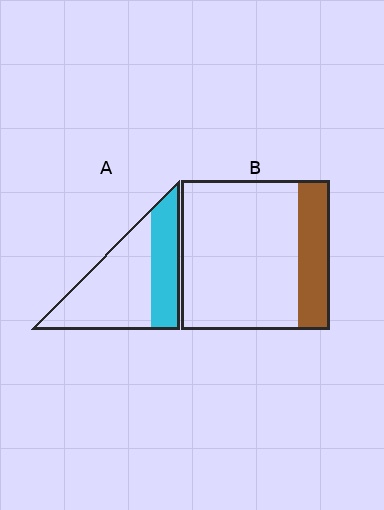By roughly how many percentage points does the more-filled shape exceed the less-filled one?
By roughly 15 percentage points (A over B).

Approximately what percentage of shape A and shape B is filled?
A is approximately 35% and B is approximately 20%.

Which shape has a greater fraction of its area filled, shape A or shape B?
Shape A.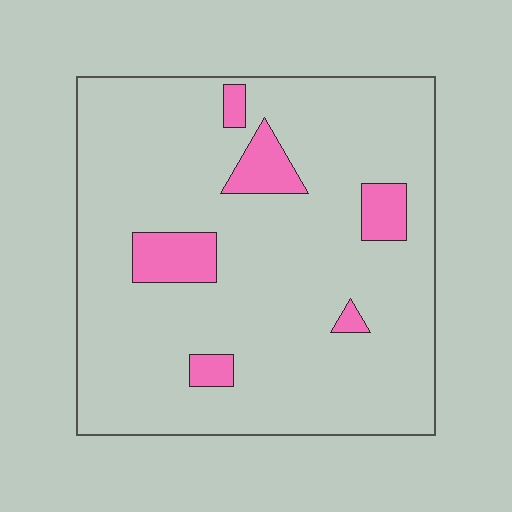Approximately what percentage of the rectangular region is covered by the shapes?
Approximately 10%.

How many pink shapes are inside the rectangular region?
6.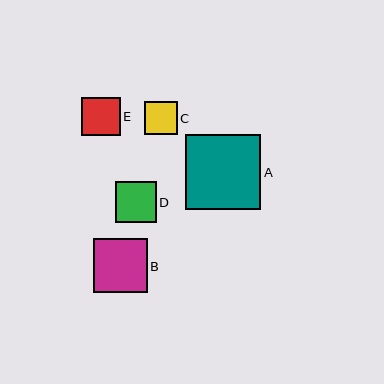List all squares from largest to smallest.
From largest to smallest: A, B, D, E, C.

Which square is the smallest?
Square C is the smallest with a size of approximately 33 pixels.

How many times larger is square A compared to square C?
Square A is approximately 2.3 times the size of square C.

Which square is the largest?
Square A is the largest with a size of approximately 75 pixels.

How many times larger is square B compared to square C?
Square B is approximately 1.6 times the size of square C.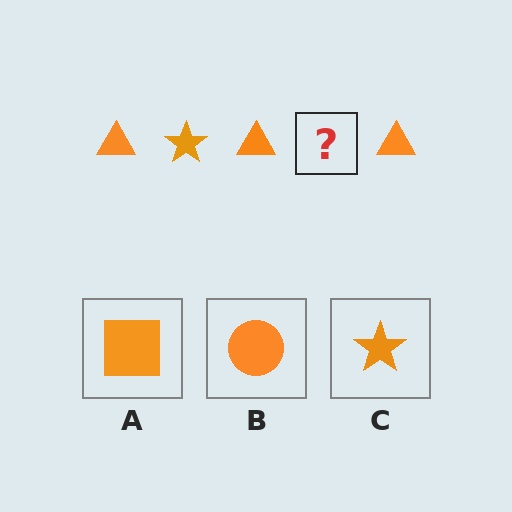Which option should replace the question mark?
Option C.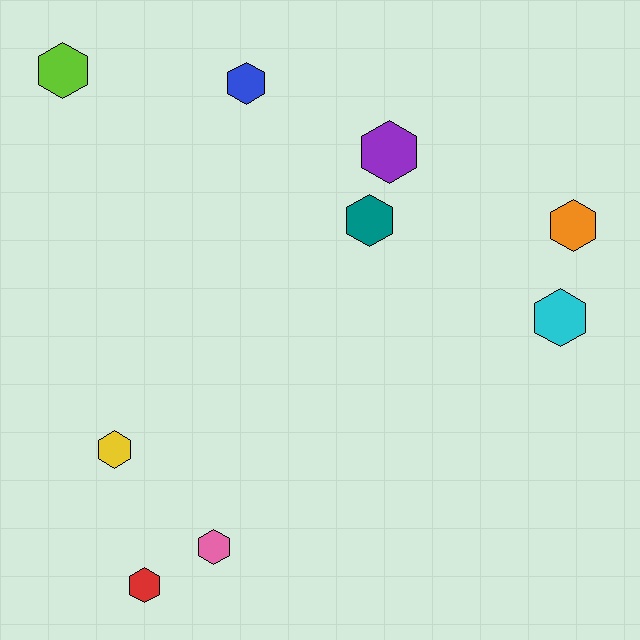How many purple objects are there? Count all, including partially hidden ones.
There is 1 purple object.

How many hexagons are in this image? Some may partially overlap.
There are 9 hexagons.